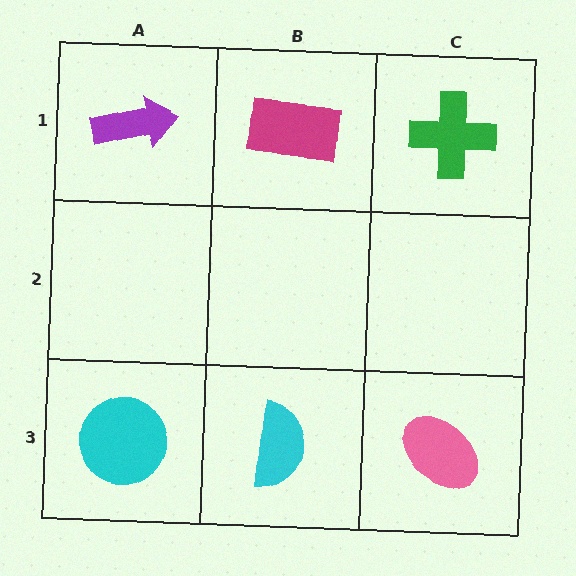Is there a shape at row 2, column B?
No, that cell is empty.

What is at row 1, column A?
A purple arrow.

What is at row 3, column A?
A cyan circle.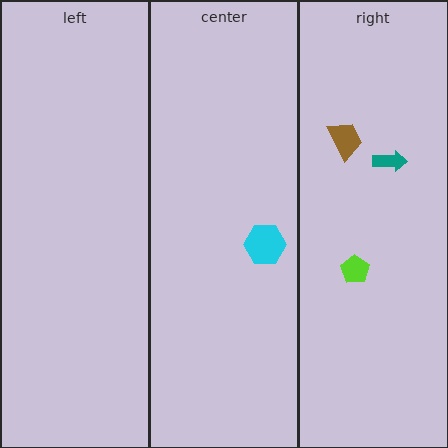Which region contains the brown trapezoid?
The right region.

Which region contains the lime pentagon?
The right region.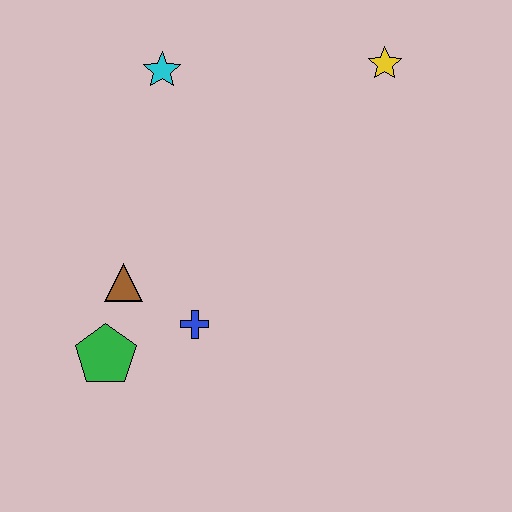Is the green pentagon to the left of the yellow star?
Yes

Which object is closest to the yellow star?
The cyan star is closest to the yellow star.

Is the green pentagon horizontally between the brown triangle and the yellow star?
No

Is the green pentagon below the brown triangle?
Yes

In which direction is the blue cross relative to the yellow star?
The blue cross is below the yellow star.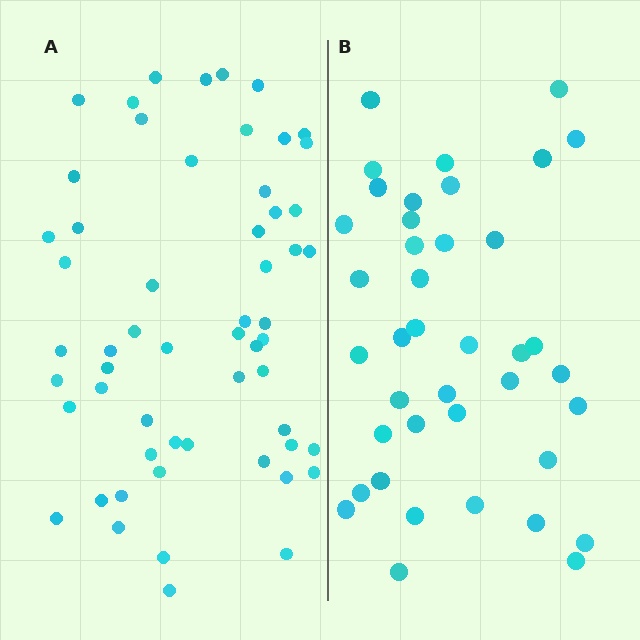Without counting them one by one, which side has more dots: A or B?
Region A (the left region) has more dots.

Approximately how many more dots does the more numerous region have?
Region A has approximately 15 more dots than region B.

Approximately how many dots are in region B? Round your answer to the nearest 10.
About 40 dots.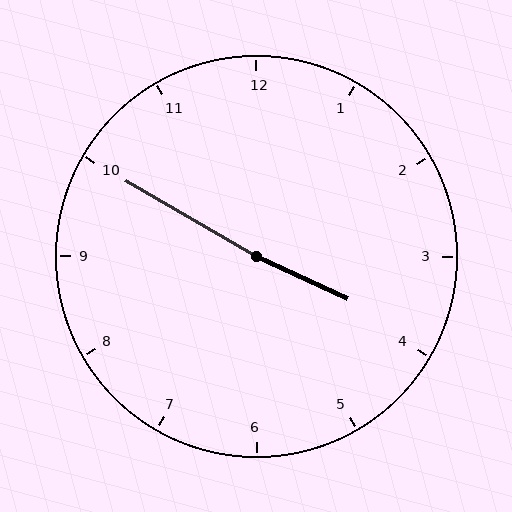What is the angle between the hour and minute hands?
Approximately 175 degrees.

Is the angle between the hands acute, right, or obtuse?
It is obtuse.